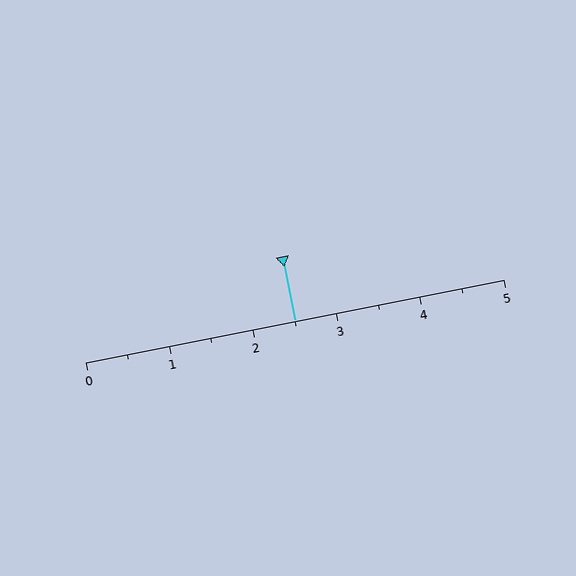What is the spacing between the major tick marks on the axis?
The major ticks are spaced 1 apart.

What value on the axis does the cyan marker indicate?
The marker indicates approximately 2.5.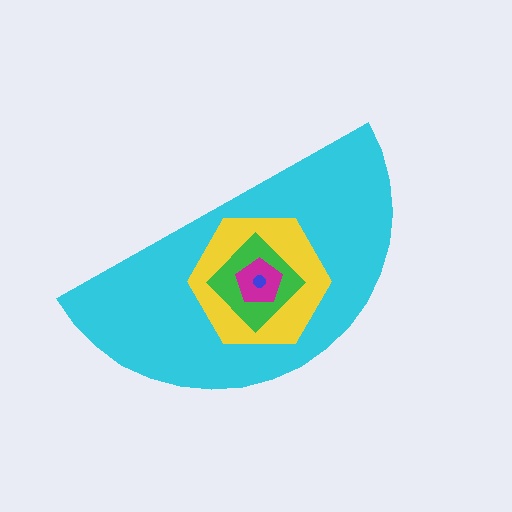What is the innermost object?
The blue circle.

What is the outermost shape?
The cyan semicircle.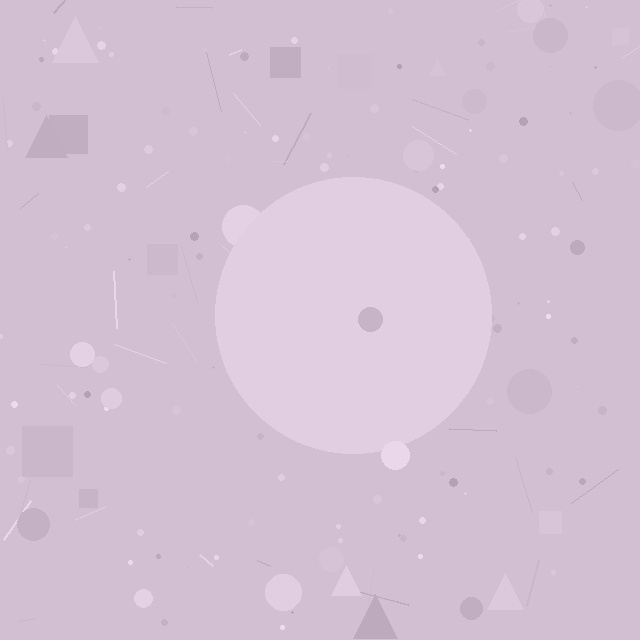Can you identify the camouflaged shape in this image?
The camouflaged shape is a circle.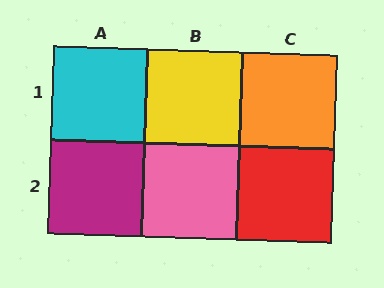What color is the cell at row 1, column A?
Cyan.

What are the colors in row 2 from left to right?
Magenta, pink, red.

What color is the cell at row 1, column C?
Orange.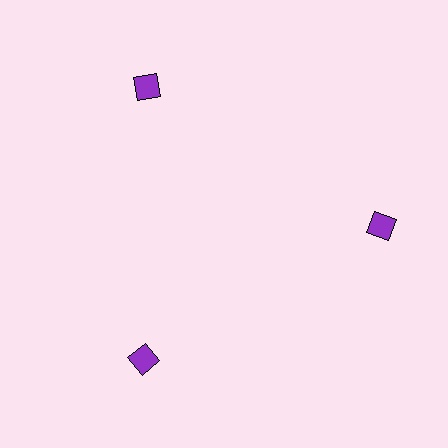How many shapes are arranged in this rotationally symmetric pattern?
There are 3 shapes, arranged in 3 groups of 1.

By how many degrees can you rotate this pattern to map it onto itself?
The pattern maps onto itself every 120 degrees of rotation.